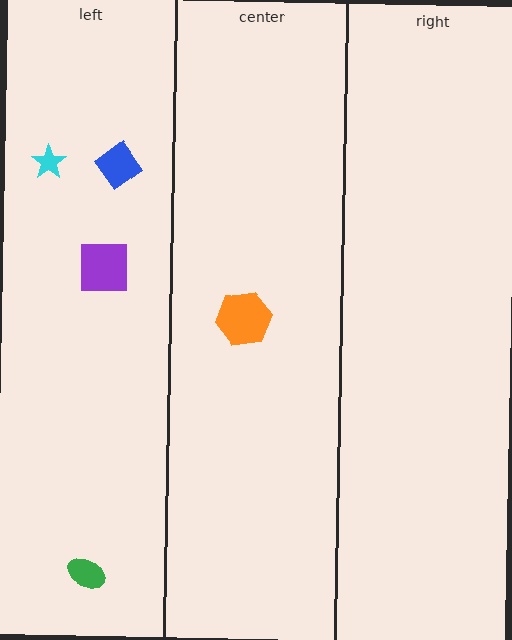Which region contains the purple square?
The left region.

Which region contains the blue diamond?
The left region.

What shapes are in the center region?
The orange hexagon.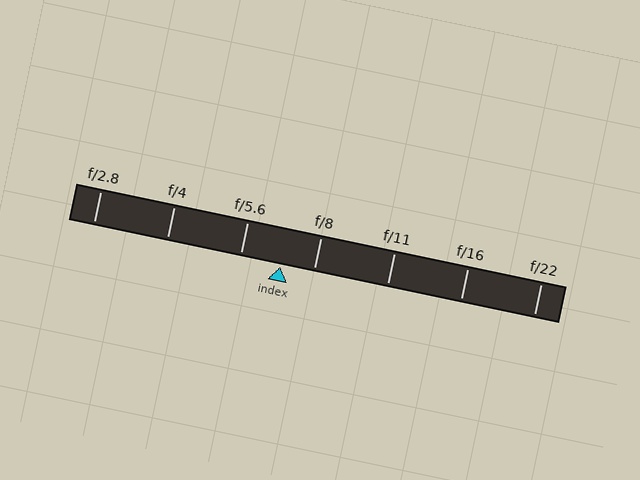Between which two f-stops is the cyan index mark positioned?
The index mark is between f/5.6 and f/8.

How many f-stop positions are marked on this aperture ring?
There are 7 f-stop positions marked.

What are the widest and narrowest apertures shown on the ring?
The widest aperture shown is f/2.8 and the narrowest is f/22.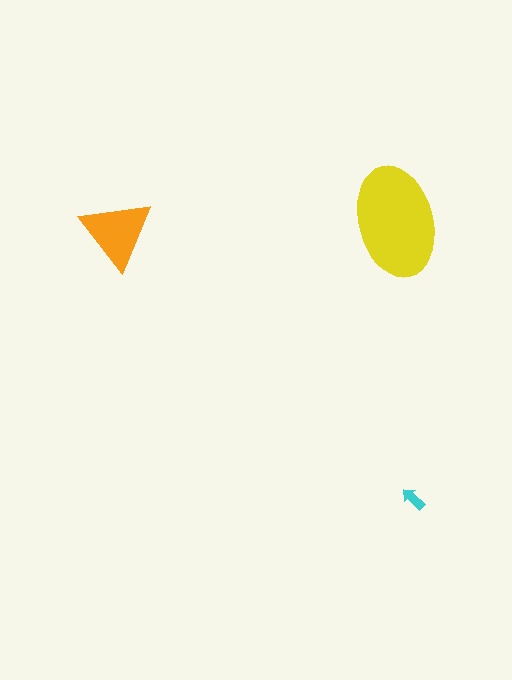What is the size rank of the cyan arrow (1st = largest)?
3rd.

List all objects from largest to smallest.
The yellow ellipse, the orange triangle, the cyan arrow.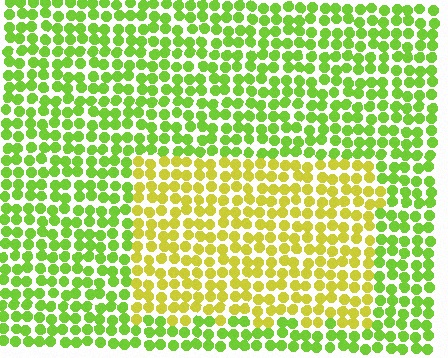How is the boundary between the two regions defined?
The boundary is defined purely by a slight shift in hue (about 36 degrees). Spacing, size, and orientation are identical on both sides.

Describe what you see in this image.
The image is filled with small lime elements in a uniform arrangement. A rectangle-shaped region is visible where the elements are tinted to a slightly different hue, forming a subtle color boundary.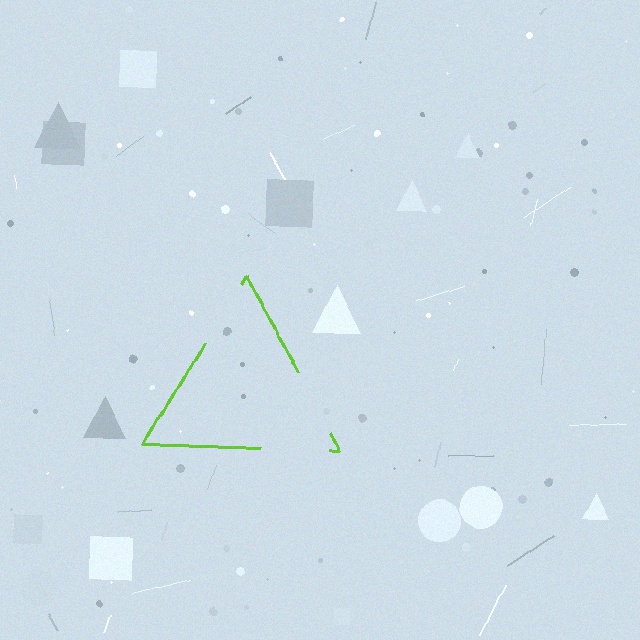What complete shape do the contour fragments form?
The contour fragments form a triangle.